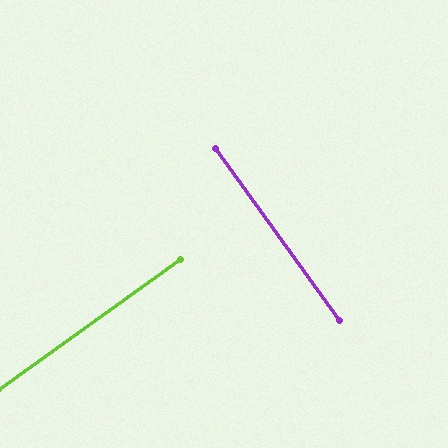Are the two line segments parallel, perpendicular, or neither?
Perpendicular — they meet at approximately 90°.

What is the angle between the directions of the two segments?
Approximately 90 degrees.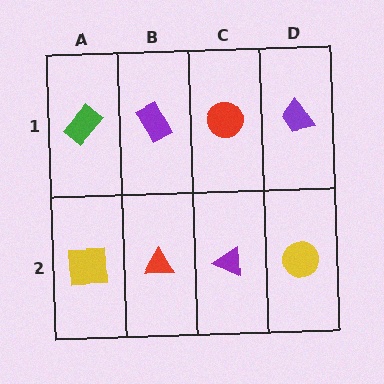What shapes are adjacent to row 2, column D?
A purple trapezoid (row 1, column D), a purple triangle (row 2, column C).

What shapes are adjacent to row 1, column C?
A purple triangle (row 2, column C), a purple rectangle (row 1, column B), a purple trapezoid (row 1, column D).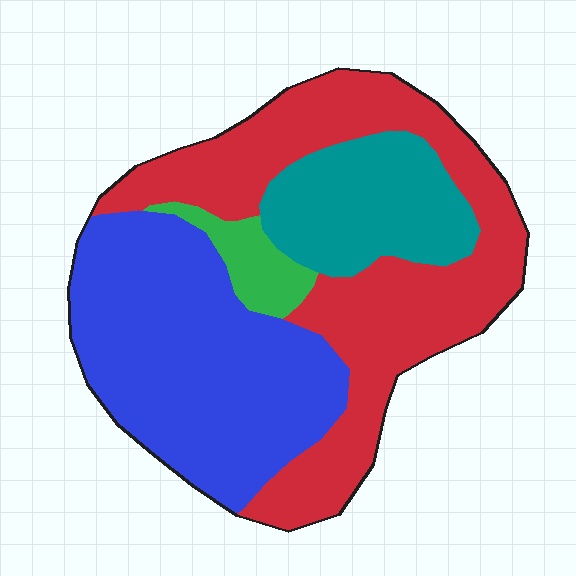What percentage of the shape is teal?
Teal covers 17% of the shape.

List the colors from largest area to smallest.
From largest to smallest: red, blue, teal, green.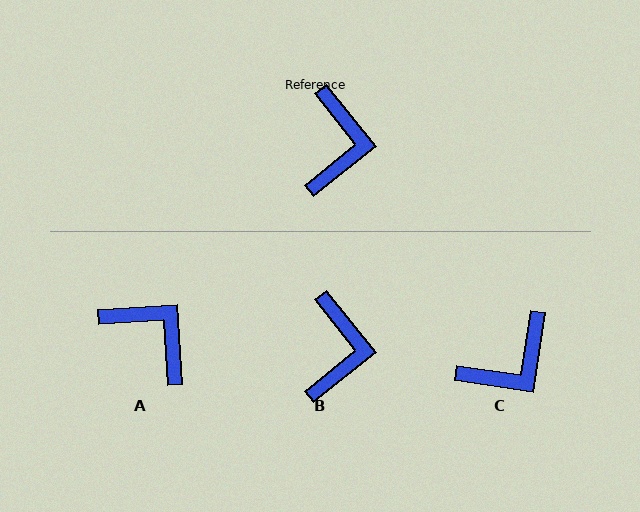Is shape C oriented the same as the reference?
No, it is off by about 47 degrees.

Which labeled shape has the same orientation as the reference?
B.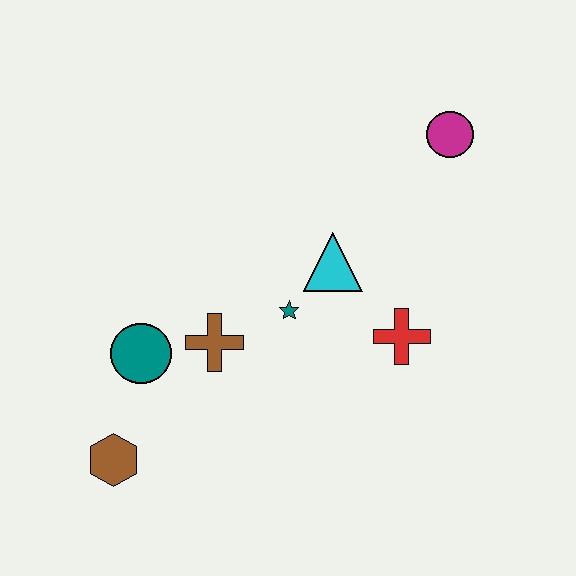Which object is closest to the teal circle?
The brown cross is closest to the teal circle.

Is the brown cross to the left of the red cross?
Yes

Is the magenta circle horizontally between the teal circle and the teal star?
No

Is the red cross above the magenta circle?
No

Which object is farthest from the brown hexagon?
The magenta circle is farthest from the brown hexagon.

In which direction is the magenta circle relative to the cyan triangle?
The magenta circle is above the cyan triangle.